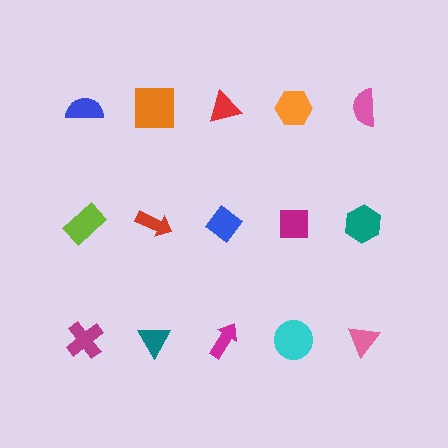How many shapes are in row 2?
5 shapes.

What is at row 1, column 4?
An orange hexagon.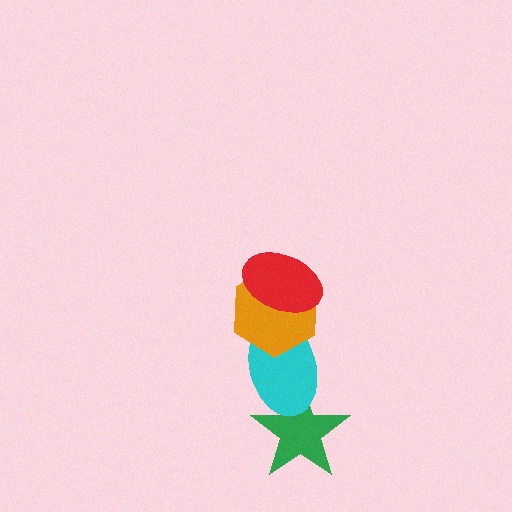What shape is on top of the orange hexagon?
The red ellipse is on top of the orange hexagon.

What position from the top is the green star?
The green star is 4th from the top.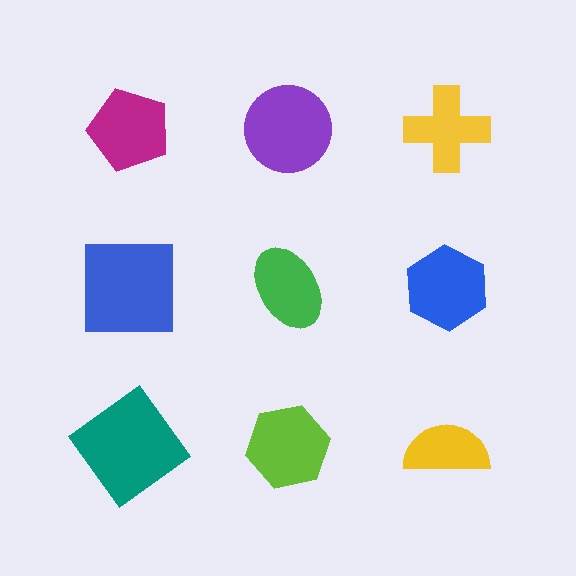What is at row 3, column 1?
A teal diamond.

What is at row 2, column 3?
A blue hexagon.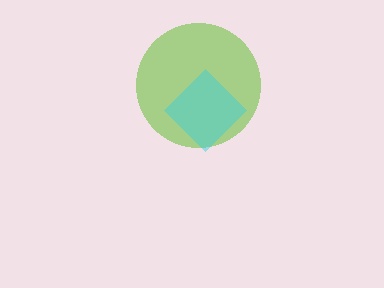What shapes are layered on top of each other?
The layered shapes are: a lime circle, a cyan diamond.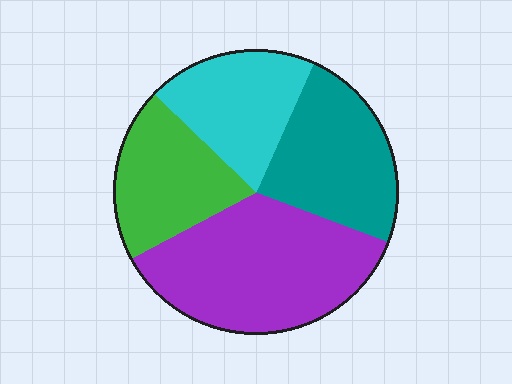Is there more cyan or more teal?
Teal.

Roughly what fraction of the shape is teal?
Teal covers around 25% of the shape.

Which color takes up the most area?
Purple, at roughly 35%.